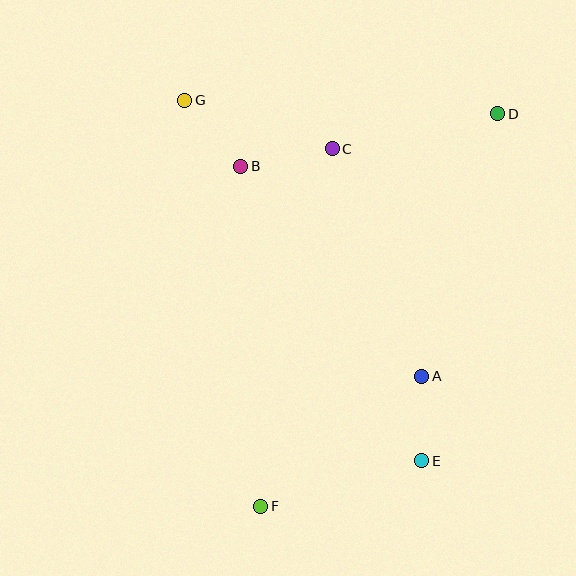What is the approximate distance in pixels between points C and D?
The distance between C and D is approximately 169 pixels.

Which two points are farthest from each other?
Points D and F are farthest from each other.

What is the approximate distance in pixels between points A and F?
The distance between A and F is approximately 207 pixels.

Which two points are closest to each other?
Points A and E are closest to each other.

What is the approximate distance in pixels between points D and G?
The distance between D and G is approximately 313 pixels.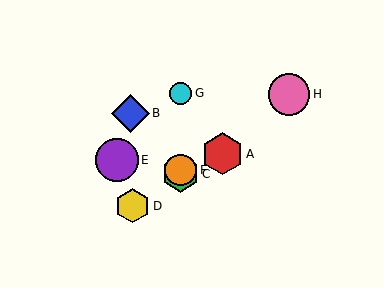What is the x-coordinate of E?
Object E is at x≈117.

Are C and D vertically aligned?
No, C is at x≈181 and D is at x≈133.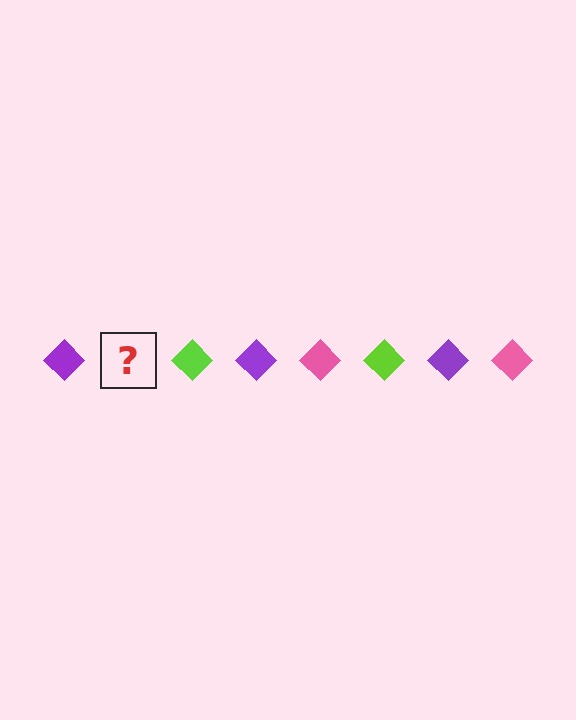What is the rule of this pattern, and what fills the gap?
The rule is that the pattern cycles through purple, pink, lime diamonds. The gap should be filled with a pink diamond.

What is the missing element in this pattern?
The missing element is a pink diamond.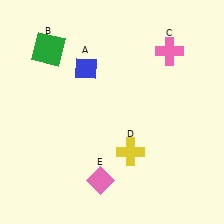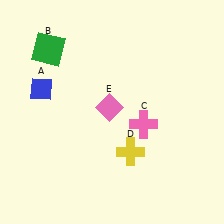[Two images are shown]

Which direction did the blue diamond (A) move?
The blue diamond (A) moved left.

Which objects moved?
The objects that moved are: the blue diamond (A), the pink cross (C), the pink diamond (E).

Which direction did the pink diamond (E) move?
The pink diamond (E) moved up.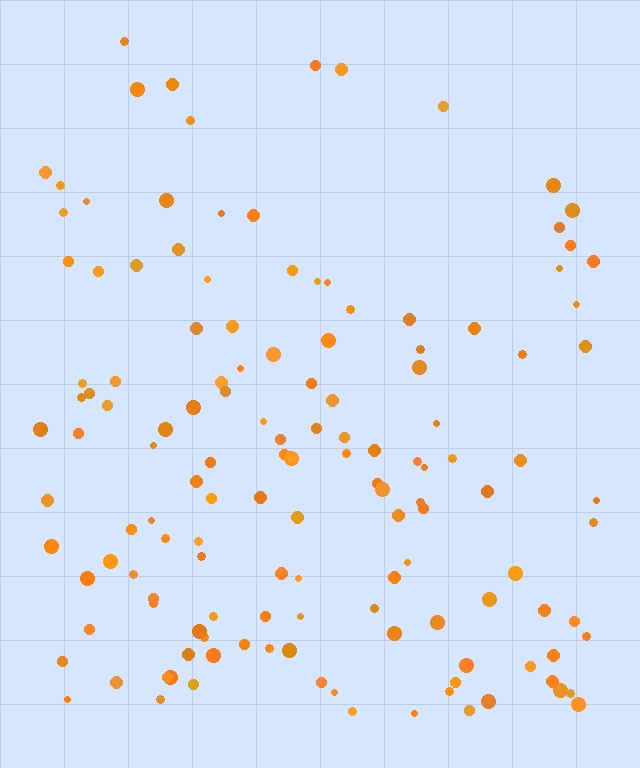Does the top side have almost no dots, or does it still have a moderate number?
Still a moderate number, just noticeably fewer than the bottom.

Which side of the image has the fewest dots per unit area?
The top.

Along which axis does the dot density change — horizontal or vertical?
Vertical.